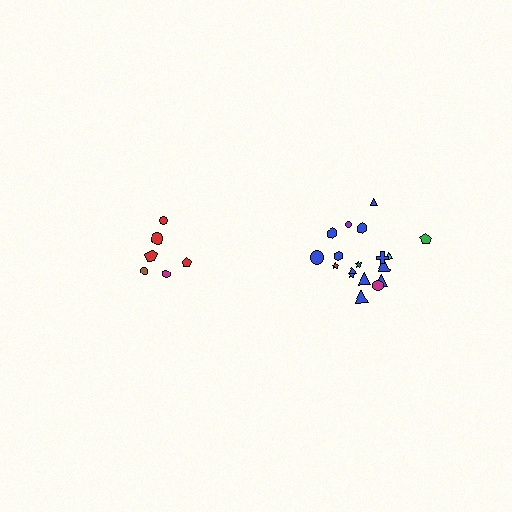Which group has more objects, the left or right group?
The right group.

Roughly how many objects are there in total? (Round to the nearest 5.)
Roughly 25 objects in total.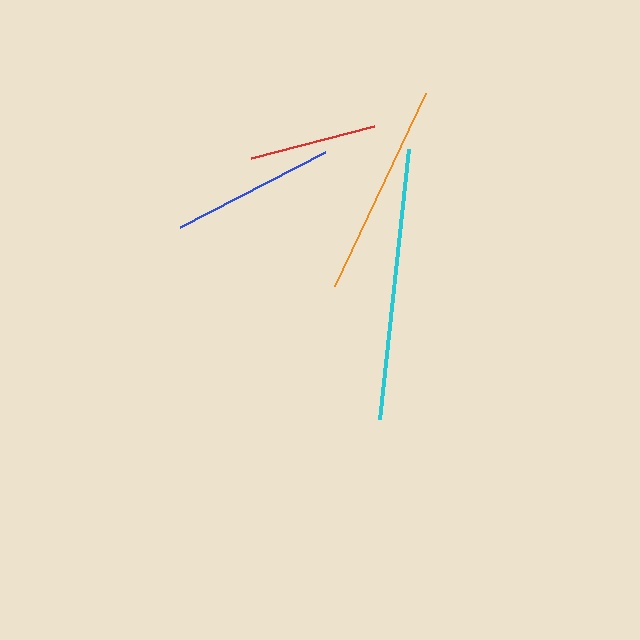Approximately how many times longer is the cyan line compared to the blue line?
The cyan line is approximately 1.7 times the length of the blue line.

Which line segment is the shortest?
The red line is the shortest at approximately 127 pixels.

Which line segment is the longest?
The cyan line is the longest at approximately 271 pixels.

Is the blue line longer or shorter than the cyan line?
The cyan line is longer than the blue line.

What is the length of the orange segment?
The orange segment is approximately 214 pixels long.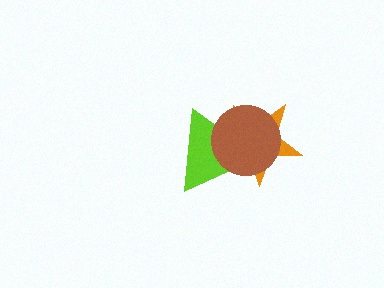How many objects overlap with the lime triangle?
2 objects overlap with the lime triangle.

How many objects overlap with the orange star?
2 objects overlap with the orange star.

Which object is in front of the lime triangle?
The brown circle is in front of the lime triangle.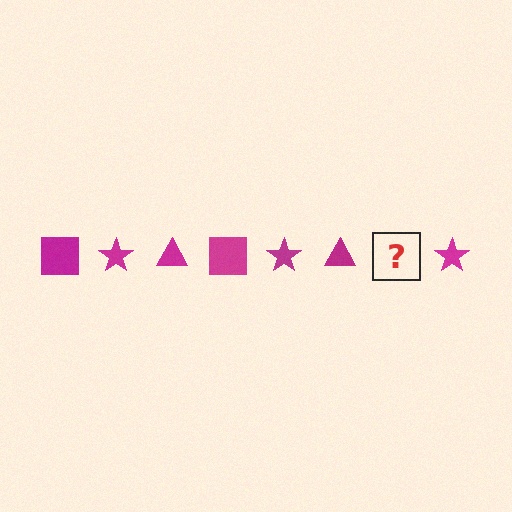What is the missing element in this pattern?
The missing element is a magenta square.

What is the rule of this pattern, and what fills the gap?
The rule is that the pattern cycles through square, star, triangle shapes in magenta. The gap should be filled with a magenta square.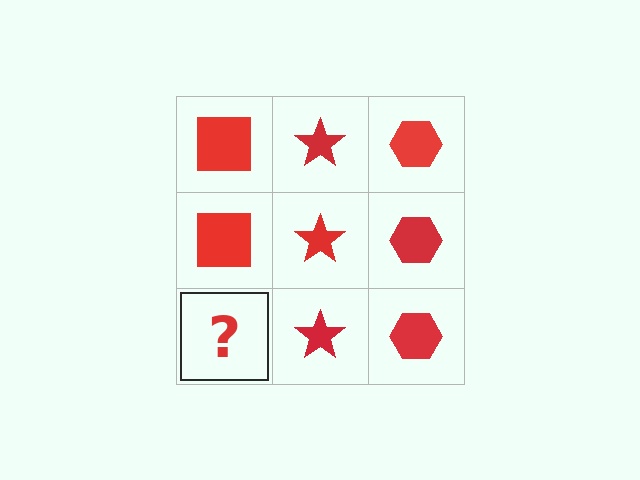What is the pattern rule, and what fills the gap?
The rule is that each column has a consistent shape. The gap should be filled with a red square.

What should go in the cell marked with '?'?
The missing cell should contain a red square.